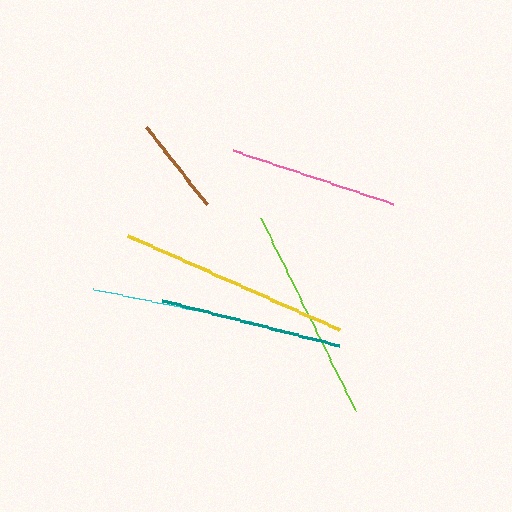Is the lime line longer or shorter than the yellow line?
The yellow line is longer than the lime line.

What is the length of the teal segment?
The teal segment is approximately 182 pixels long.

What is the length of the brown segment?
The brown segment is approximately 98 pixels long.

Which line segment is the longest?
The yellow line is the longest at approximately 231 pixels.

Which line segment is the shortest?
The brown line is the shortest at approximately 98 pixels.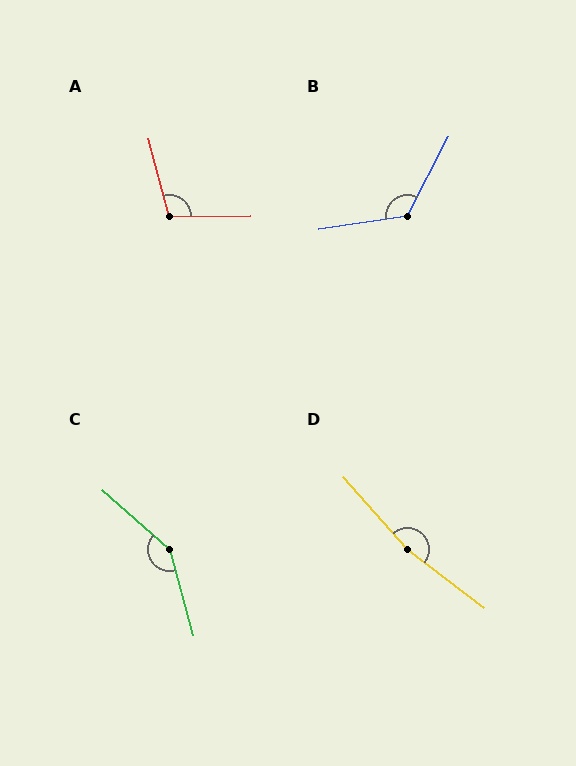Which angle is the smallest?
A, at approximately 104 degrees.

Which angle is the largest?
D, at approximately 169 degrees.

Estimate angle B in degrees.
Approximately 126 degrees.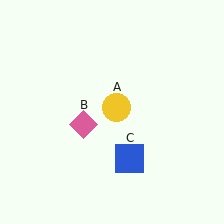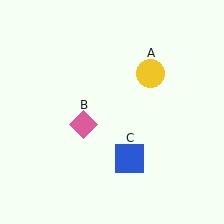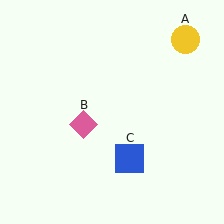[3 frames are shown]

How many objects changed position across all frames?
1 object changed position: yellow circle (object A).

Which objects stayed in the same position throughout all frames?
Pink diamond (object B) and blue square (object C) remained stationary.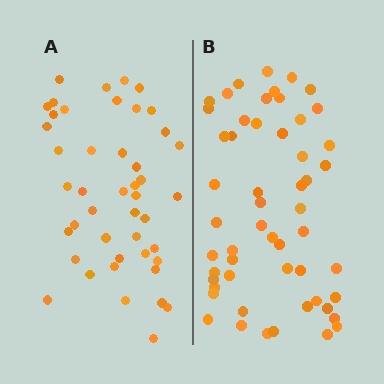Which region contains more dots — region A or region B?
Region B (the right region) has more dots.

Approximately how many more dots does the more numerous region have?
Region B has roughly 8 or so more dots than region A.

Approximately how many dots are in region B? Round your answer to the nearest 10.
About 50 dots. (The exact count is 54, which rounds to 50.)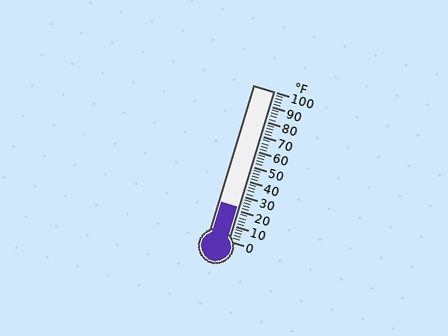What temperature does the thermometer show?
The thermometer shows approximately 22°F.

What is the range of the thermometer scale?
The thermometer scale ranges from 0°F to 100°F.